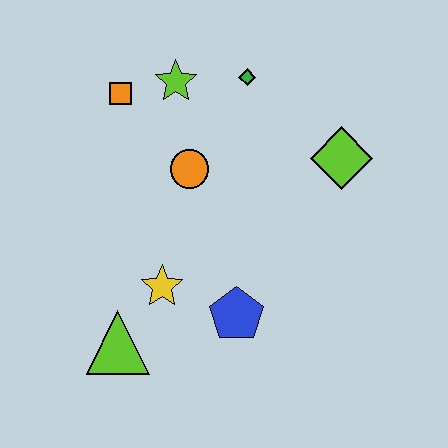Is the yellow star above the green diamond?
No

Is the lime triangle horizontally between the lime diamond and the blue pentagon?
No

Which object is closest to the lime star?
The orange square is closest to the lime star.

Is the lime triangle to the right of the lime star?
No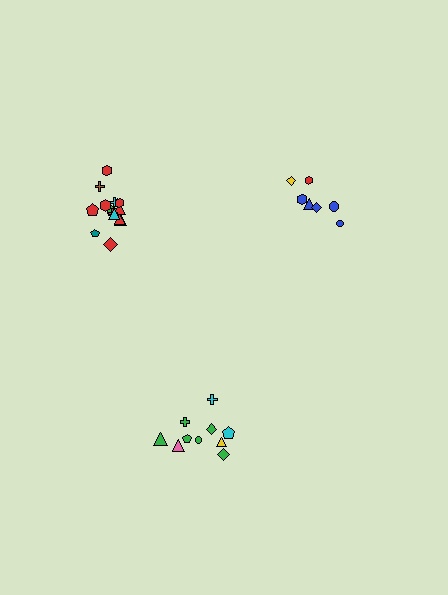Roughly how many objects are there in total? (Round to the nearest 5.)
Roughly 30 objects in total.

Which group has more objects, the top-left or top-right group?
The top-left group.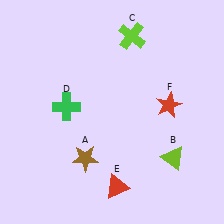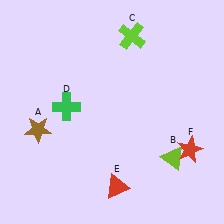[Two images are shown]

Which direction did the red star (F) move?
The red star (F) moved down.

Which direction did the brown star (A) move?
The brown star (A) moved left.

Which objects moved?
The objects that moved are: the brown star (A), the red star (F).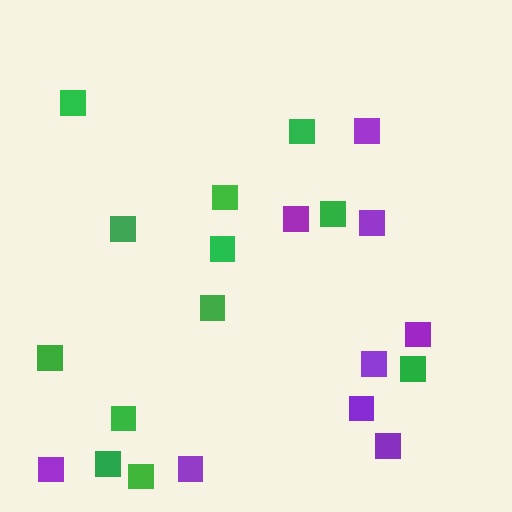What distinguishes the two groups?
There are 2 groups: one group of purple squares (9) and one group of green squares (12).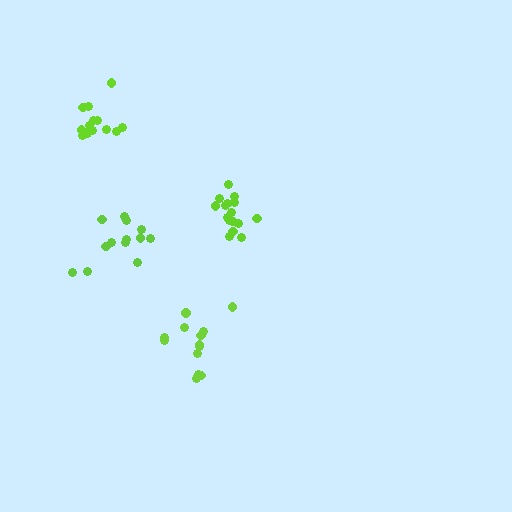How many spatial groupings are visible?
There are 4 spatial groupings.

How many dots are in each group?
Group 1: 16 dots, Group 2: 13 dots, Group 3: 13 dots, Group 4: 13 dots (55 total).